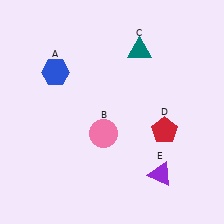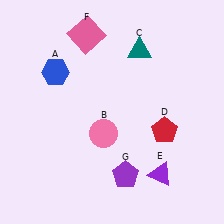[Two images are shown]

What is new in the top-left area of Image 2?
A pink square (F) was added in the top-left area of Image 2.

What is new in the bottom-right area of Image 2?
A purple pentagon (G) was added in the bottom-right area of Image 2.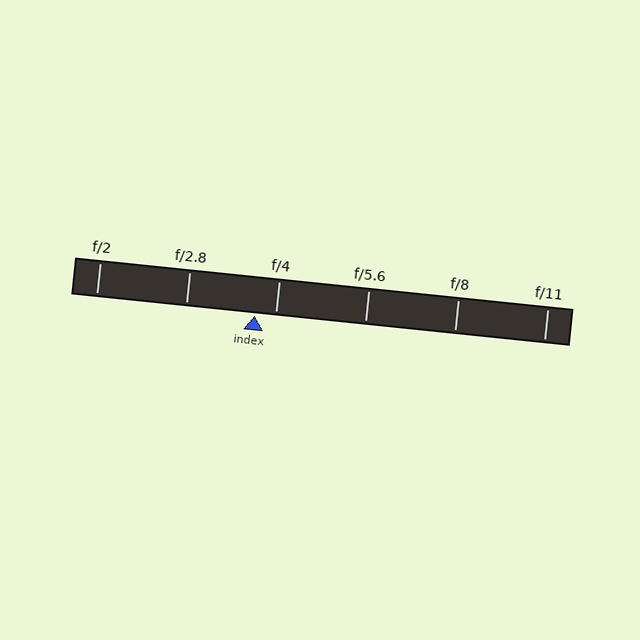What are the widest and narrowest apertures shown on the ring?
The widest aperture shown is f/2 and the narrowest is f/11.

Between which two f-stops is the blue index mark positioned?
The index mark is between f/2.8 and f/4.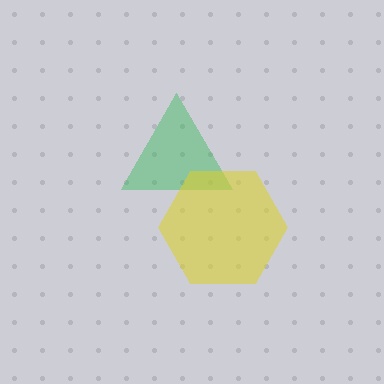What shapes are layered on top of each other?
The layered shapes are: a green triangle, a yellow hexagon.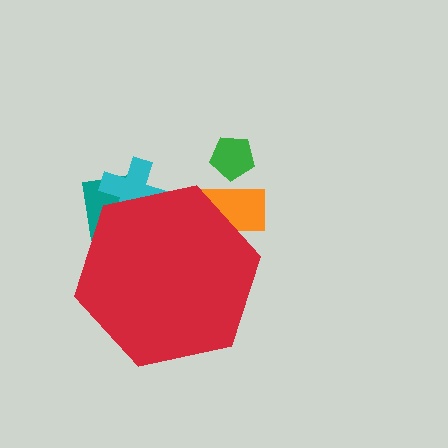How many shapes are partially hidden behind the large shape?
3 shapes are partially hidden.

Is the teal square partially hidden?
Yes, the teal square is partially hidden behind the red hexagon.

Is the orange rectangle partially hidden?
Yes, the orange rectangle is partially hidden behind the red hexagon.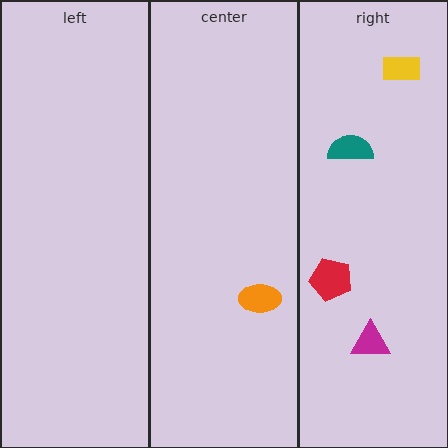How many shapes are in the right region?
4.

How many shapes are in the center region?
1.